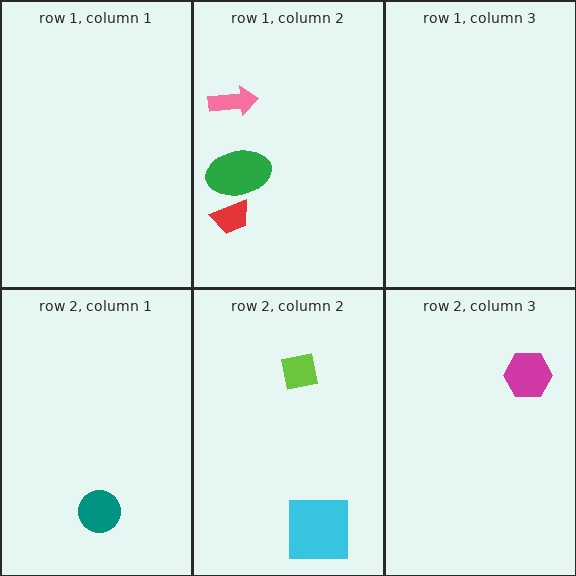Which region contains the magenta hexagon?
The row 2, column 3 region.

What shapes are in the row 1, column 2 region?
The pink arrow, the green ellipse, the red trapezoid.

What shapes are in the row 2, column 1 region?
The teal circle.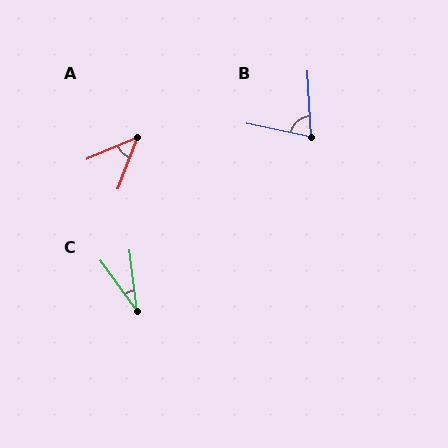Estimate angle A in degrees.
Approximately 46 degrees.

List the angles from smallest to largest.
C (29°), A (46°), B (75°).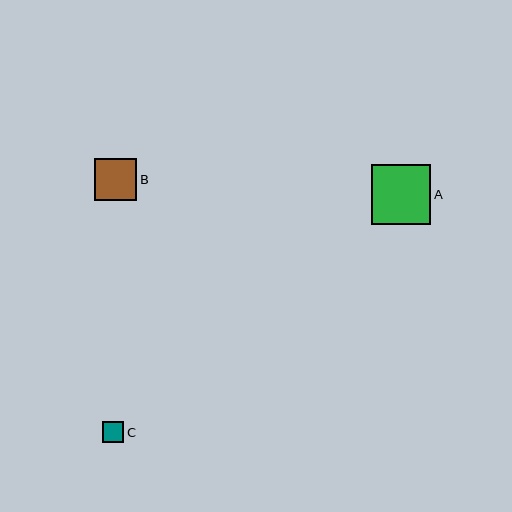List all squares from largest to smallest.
From largest to smallest: A, B, C.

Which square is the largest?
Square A is the largest with a size of approximately 59 pixels.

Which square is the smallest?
Square C is the smallest with a size of approximately 21 pixels.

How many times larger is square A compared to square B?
Square A is approximately 1.4 times the size of square B.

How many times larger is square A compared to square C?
Square A is approximately 2.8 times the size of square C.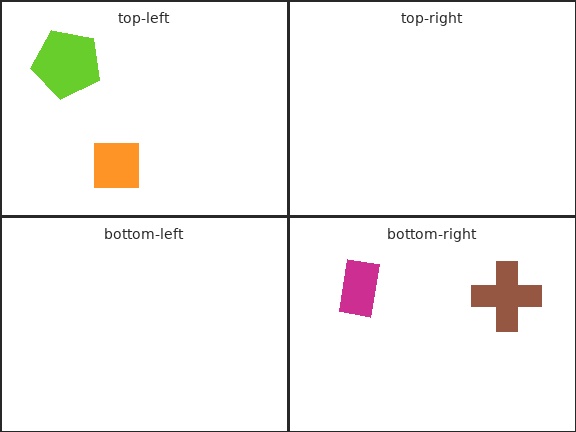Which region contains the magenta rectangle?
The bottom-right region.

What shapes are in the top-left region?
The lime pentagon, the orange square.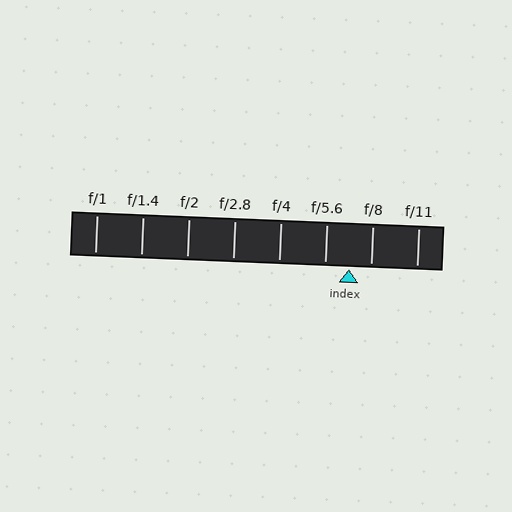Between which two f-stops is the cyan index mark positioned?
The index mark is between f/5.6 and f/8.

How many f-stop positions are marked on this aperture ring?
There are 8 f-stop positions marked.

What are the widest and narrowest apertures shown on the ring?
The widest aperture shown is f/1 and the narrowest is f/11.